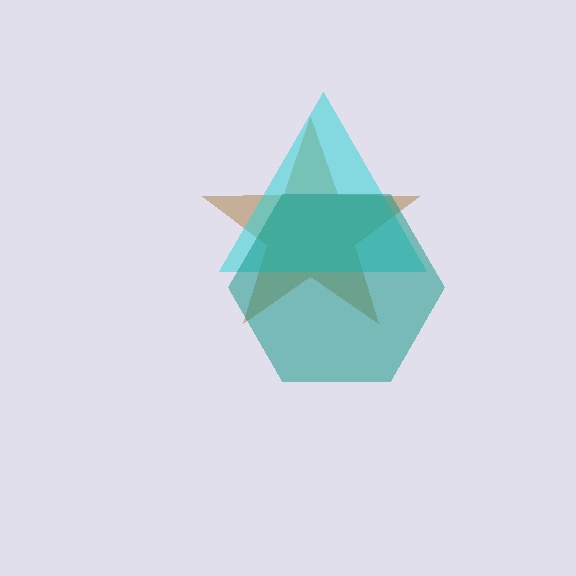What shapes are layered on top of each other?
The layered shapes are: a brown star, a cyan triangle, a teal hexagon.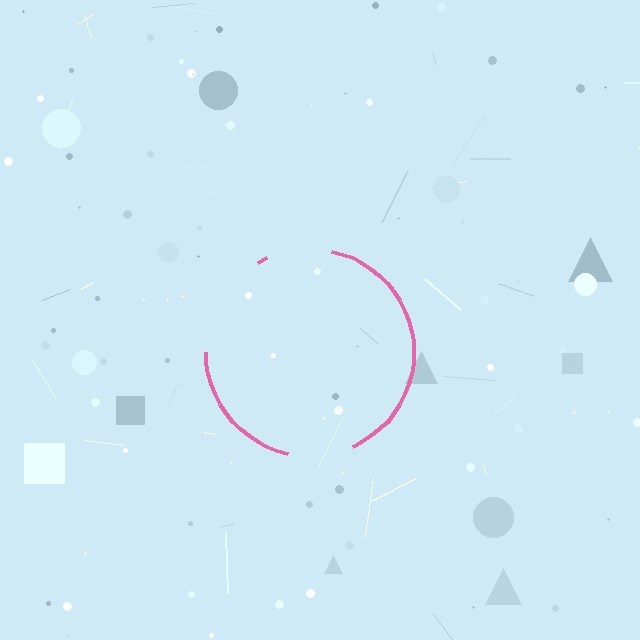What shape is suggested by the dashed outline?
The dashed outline suggests a circle.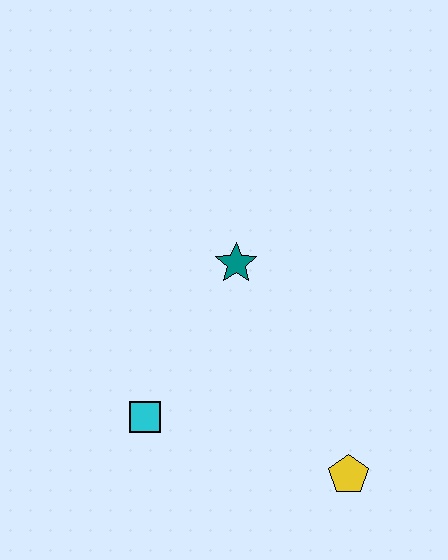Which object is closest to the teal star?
The cyan square is closest to the teal star.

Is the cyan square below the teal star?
Yes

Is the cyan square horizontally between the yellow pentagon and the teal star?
No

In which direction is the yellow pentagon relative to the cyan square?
The yellow pentagon is to the right of the cyan square.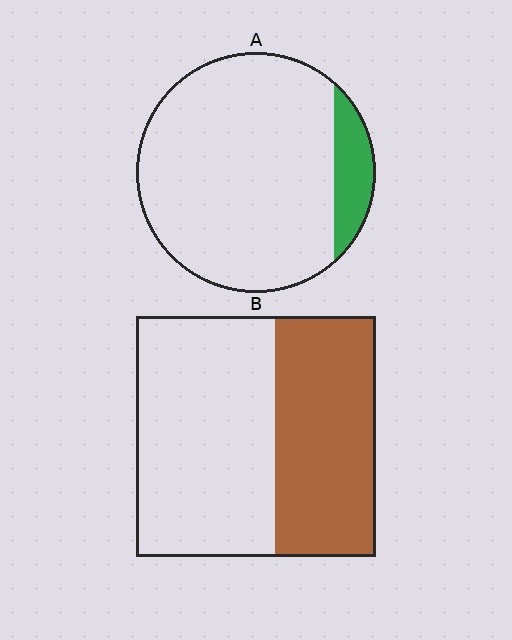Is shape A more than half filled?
No.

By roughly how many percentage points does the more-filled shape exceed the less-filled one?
By roughly 30 percentage points (B over A).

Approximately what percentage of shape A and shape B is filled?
A is approximately 10% and B is approximately 40%.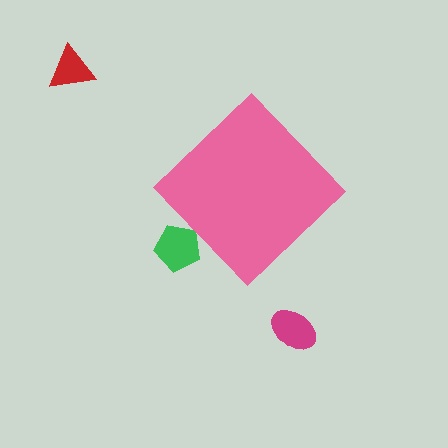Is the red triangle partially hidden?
No, the red triangle is fully visible.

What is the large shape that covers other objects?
A pink diamond.